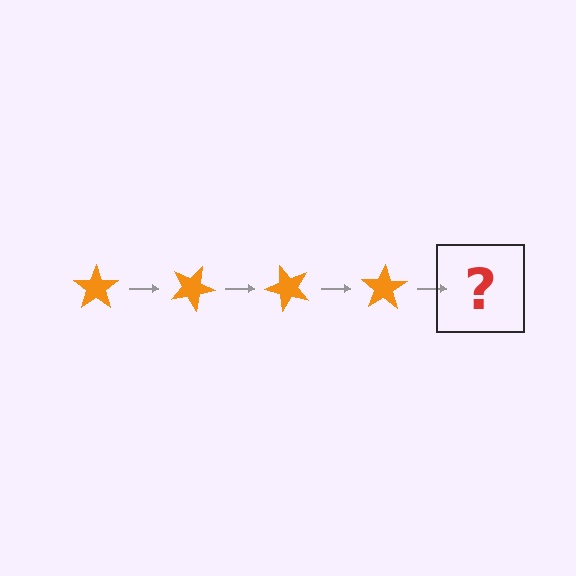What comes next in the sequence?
The next element should be an orange star rotated 100 degrees.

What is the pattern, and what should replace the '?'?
The pattern is that the star rotates 25 degrees each step. The '?' should be an orange star rotated 100 degrees.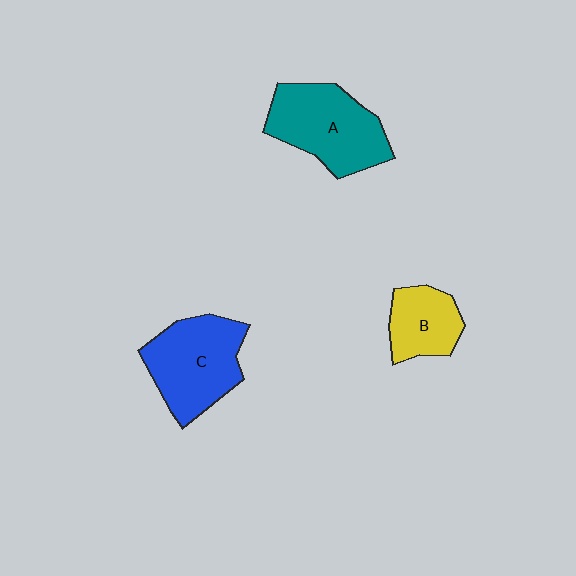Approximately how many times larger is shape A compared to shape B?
Approximately 1.7 times.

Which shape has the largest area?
Shape A (teal).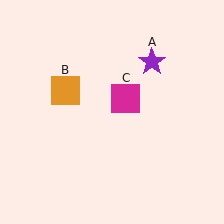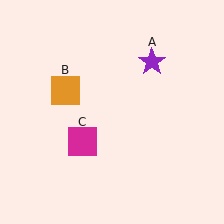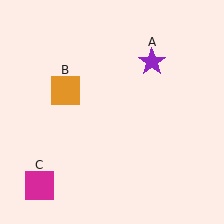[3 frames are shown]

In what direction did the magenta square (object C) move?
The magenta square (object C) moved down and to the left.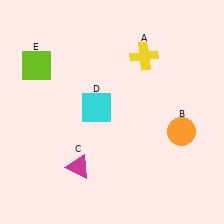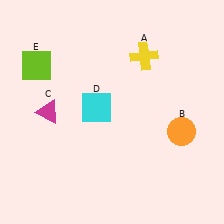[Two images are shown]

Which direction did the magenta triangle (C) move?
The magenta triangle (C) moved up.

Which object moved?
The magenta triangle (C) moved up.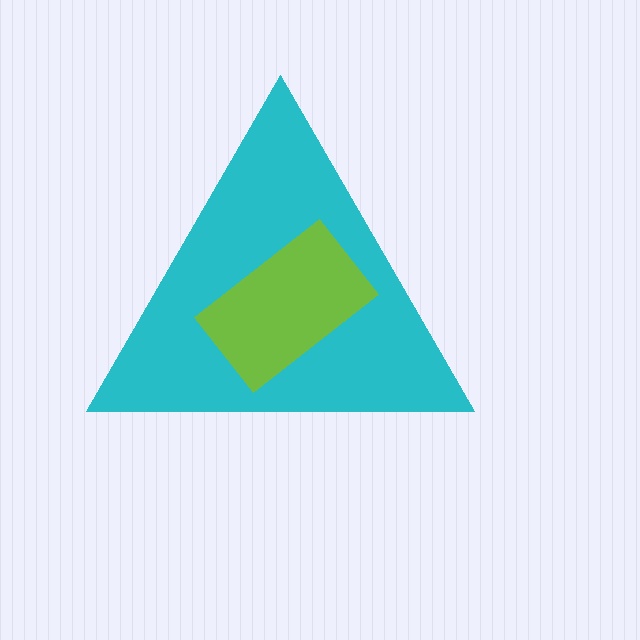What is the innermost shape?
The lime rectangle.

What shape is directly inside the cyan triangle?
The lime rectangle.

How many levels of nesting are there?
2.